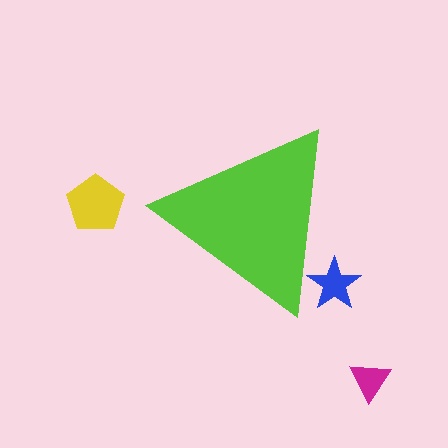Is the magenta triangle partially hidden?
No, the magenta triangle is fully visible.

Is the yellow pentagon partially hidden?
No, the yellow pentagon is fully visible.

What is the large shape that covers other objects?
A lime triangle.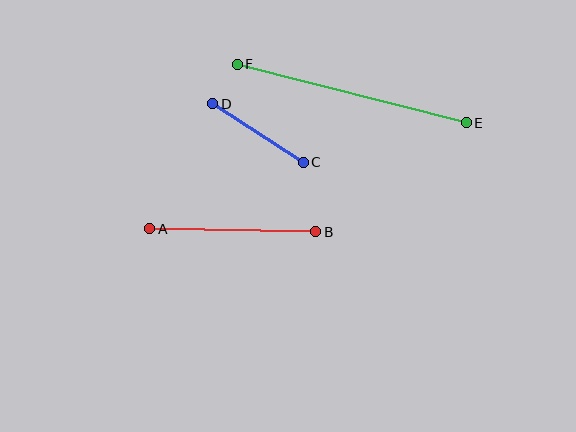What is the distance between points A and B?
The distance is approximately 166 pixels.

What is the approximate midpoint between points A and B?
The midpoint is at approximately (233, 230) pixels.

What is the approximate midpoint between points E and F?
The midpoint is at approximately (352, 93) pixels.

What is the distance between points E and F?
The distance is approximately 236 pixels.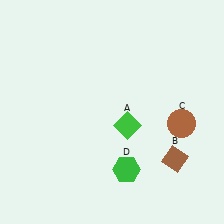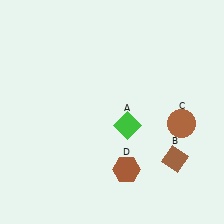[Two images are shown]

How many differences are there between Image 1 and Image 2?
There is 1 difference between the two images.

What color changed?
The hexagon (D) changed from green in Image 1 to brown in Image 2.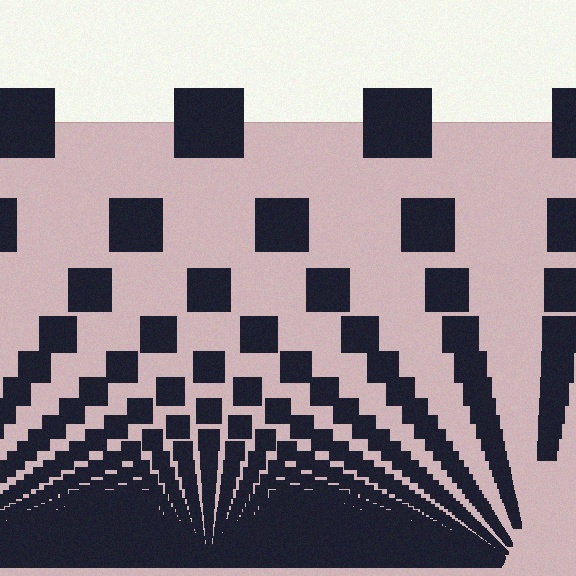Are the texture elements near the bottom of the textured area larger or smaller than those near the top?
Smaller. The gradient is inverted — elements near the bottom are smaller and denser.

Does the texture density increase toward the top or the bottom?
Density increases toward the bottom.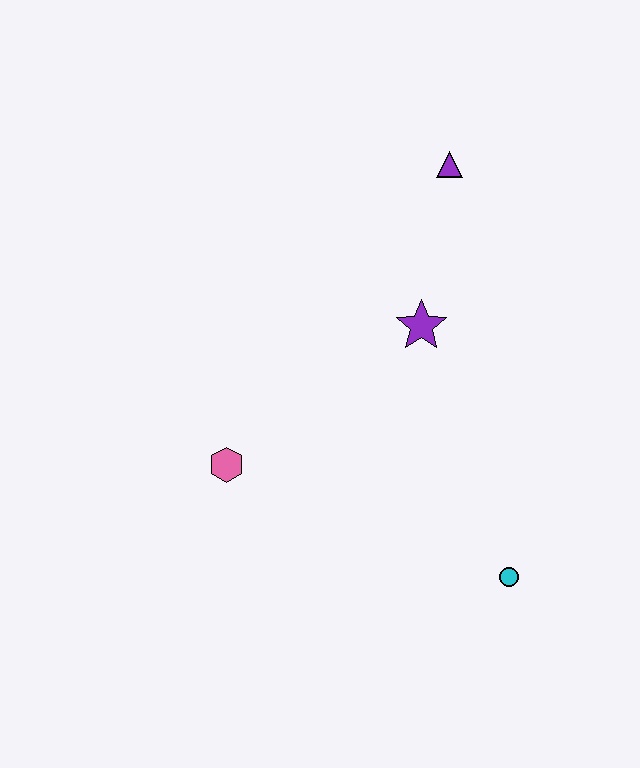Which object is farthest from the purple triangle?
The cyan circle is farthest from the purple triangle.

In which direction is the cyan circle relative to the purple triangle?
The cyan circle is below the purple triangle.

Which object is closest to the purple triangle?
The purple star is closest to the purple triangle.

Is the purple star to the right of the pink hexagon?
Yes